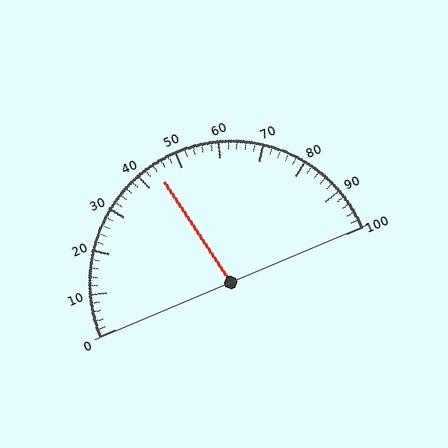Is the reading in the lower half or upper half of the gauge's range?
The reading is in the lower half of the range (0 to 100).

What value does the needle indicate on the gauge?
The needle indicates approximately 44.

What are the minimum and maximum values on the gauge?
The gauge ranges from 0 to 100.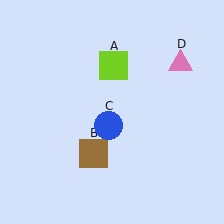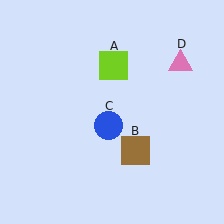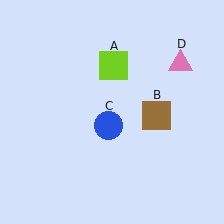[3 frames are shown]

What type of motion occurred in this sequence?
The brown square (object B) rotated counterclockwise around the center of the scene.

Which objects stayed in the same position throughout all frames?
Lime square (object A) and blue circle (object C) and pink triangle (object D) remained stationary.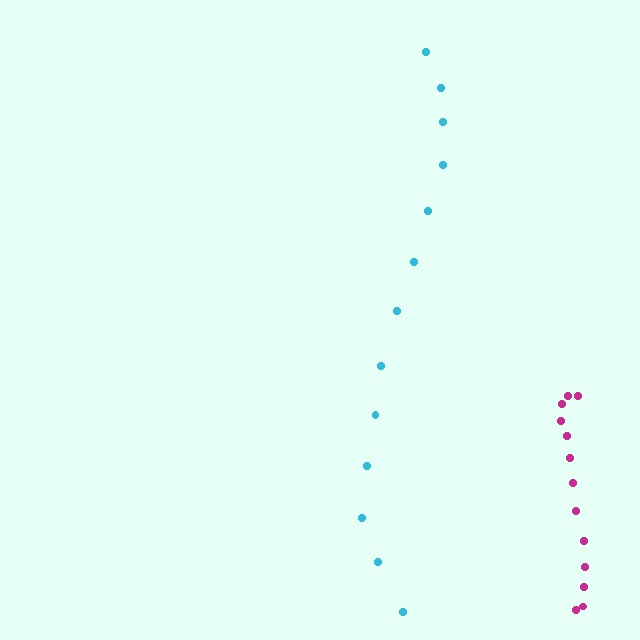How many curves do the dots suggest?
There are 2 distinct paths.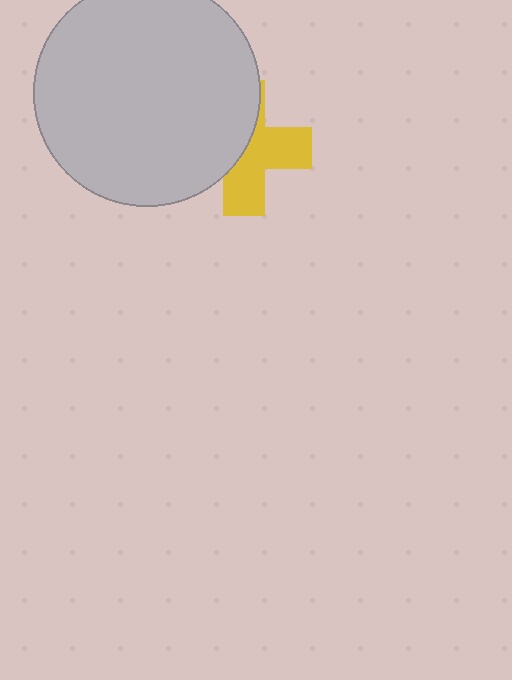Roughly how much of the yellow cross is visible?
About half of it is visible (roughly 51%).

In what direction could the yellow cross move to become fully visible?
The yellow cross could move right. That would shift it out from behind the light gray circle entirely.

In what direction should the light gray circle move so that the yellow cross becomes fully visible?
The light gray circle should move left. That is the shortest direction to clear the overlap and leave the yellow cross fully visible.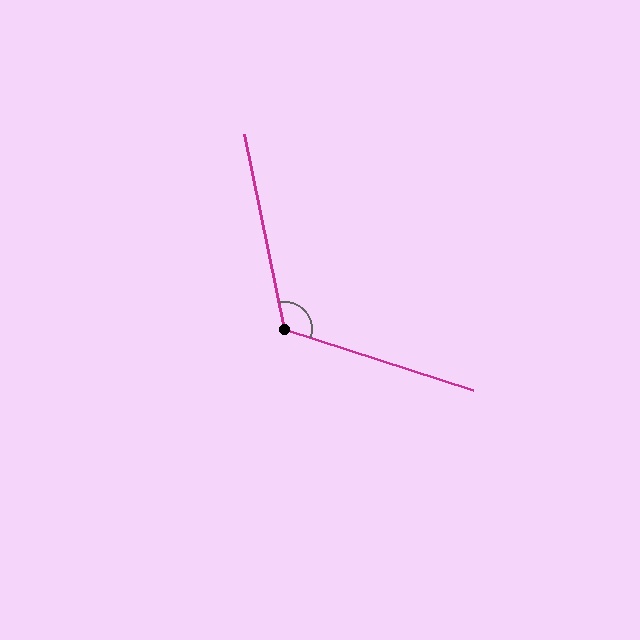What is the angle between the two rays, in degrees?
Approximately 120 degrees.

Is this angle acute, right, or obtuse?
It is obtuse.